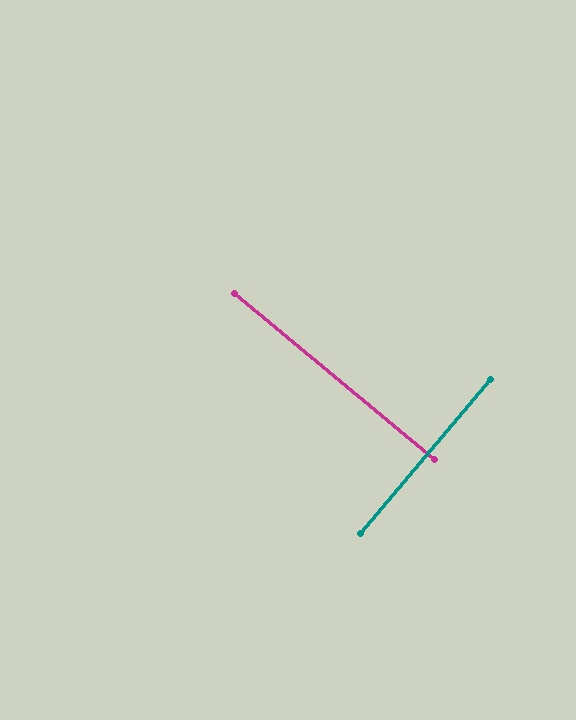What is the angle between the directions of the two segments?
Approximately 90 degrees.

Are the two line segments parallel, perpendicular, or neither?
Perpendicular — they meet at approximately 90°.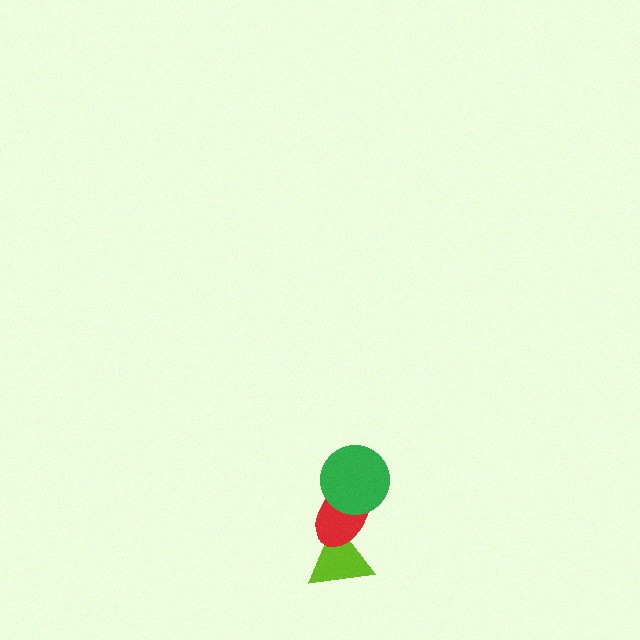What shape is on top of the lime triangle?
The red ellipse is on top of the lime triangle.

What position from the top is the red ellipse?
The red ellipse is 2nd from the top.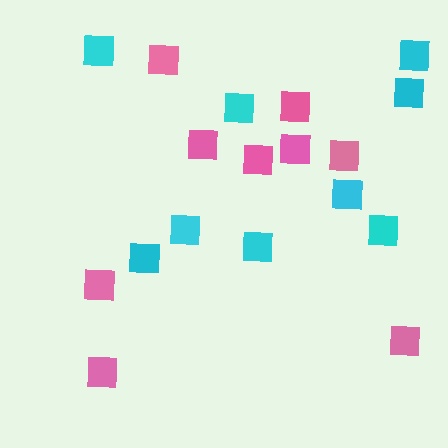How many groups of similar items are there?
There are 2 groups: one group of cyan squares (9) and one group of pink squares (9).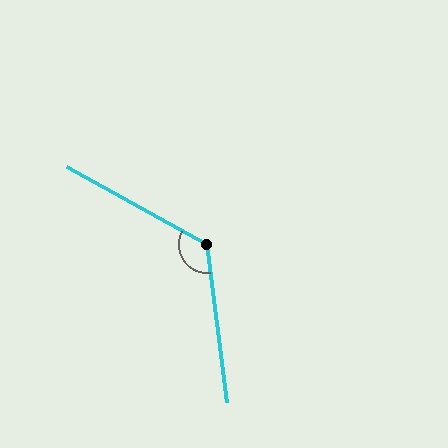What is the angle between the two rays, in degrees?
Approximately 126 degrees.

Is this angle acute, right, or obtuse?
It is obtuse.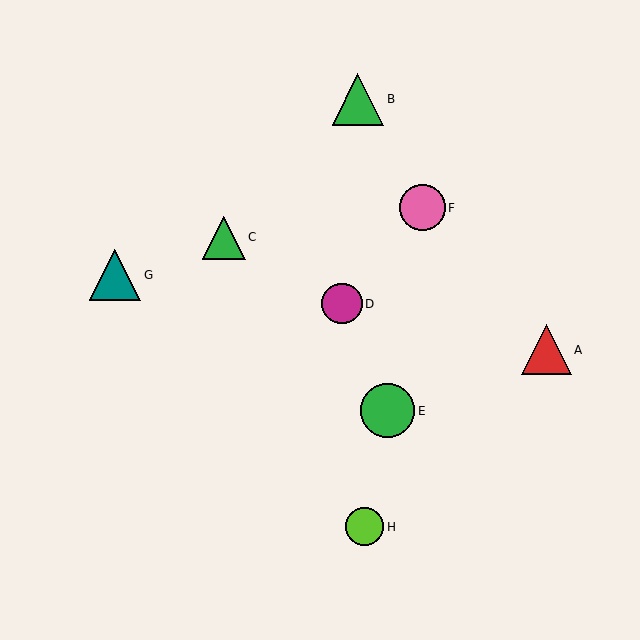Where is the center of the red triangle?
The center of the red triangle is at (547, 350).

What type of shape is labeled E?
Shape E is a green circle.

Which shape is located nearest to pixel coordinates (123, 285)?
The teal triangle (labeled G) at (115, 275) is nearest to that location.